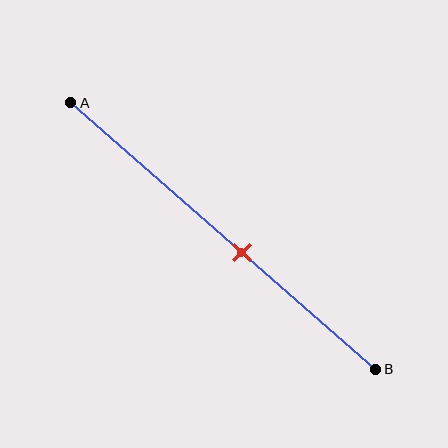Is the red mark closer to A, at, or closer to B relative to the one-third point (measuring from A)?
The red mark is closer to point B than the one-third point of segment AB.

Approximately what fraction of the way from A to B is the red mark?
The red mark is approximately 55% of the way from A to B.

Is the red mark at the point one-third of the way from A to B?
No, the mark is at about 55% from A, not at the 33% one-third point.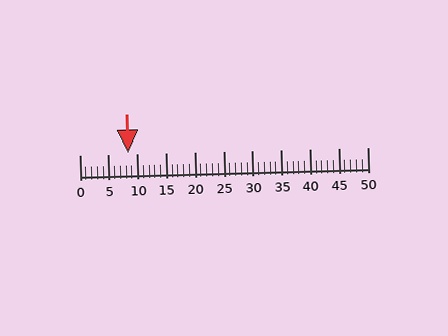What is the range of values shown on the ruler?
The ruler shows values from 0 to 50.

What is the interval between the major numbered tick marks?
The major tick marks are spaced 5 units apart.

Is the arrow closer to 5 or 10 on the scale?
The arrow is closer to 10.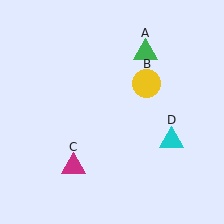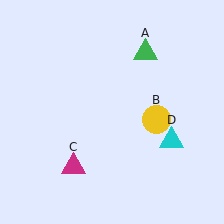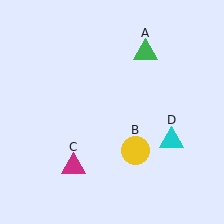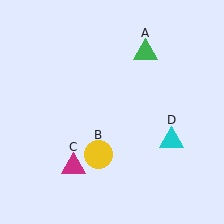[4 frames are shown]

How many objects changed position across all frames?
1 object changed position: yellow circle (object B).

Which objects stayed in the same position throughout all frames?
Green triangle (object A) and magenta triangle (object C) and cyan triangle (object D) remained stationary.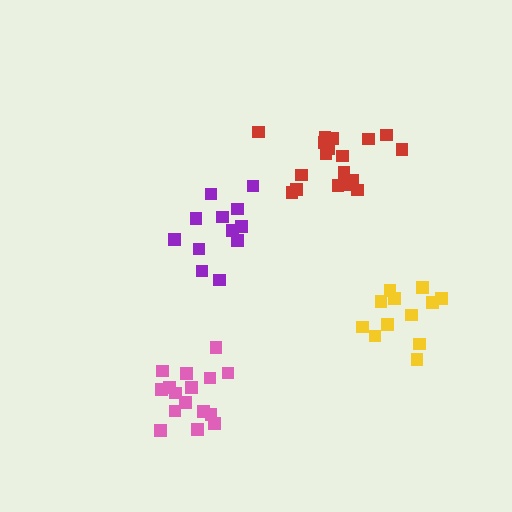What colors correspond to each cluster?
The clusters are colored: purple, yellow, red, pink.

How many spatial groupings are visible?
There are 4 spatial groupings.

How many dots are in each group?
Group 1: 12 dots, Group 2: 12 dots, Group 3: 18 dots, Group 4: 16 dots (58 total).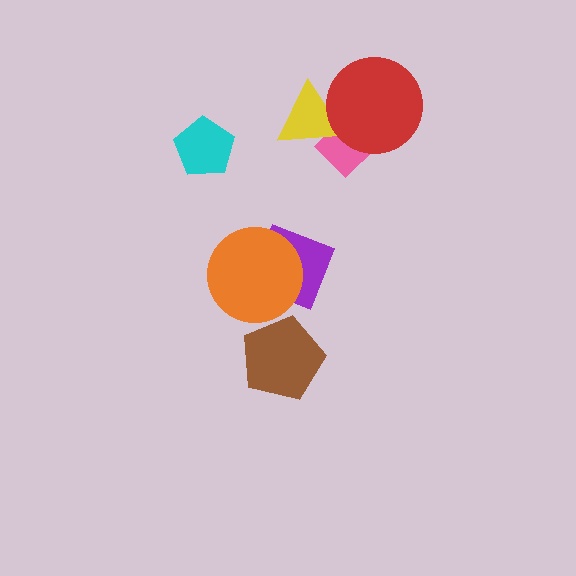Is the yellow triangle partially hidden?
Yes, it is partially covered by another shape.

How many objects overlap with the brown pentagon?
0 objects overlap with the brown pentagon.